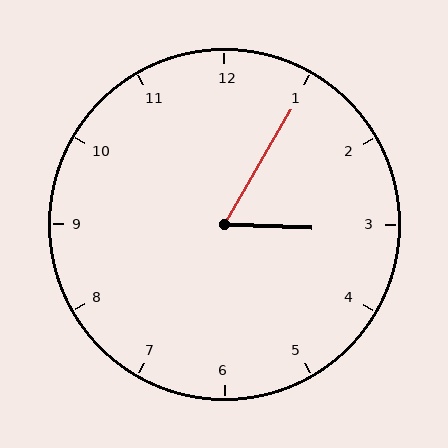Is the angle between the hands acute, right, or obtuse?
It is acute.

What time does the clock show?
3:05.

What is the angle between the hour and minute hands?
Approximately 62 degrees.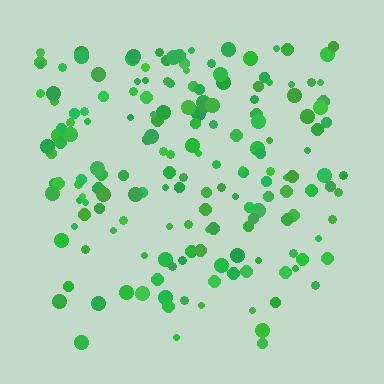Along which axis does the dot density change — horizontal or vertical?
Vertical.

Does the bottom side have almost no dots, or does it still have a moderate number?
Still a moderate number, just noticeably fewer than the top.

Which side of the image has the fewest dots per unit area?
The bottom.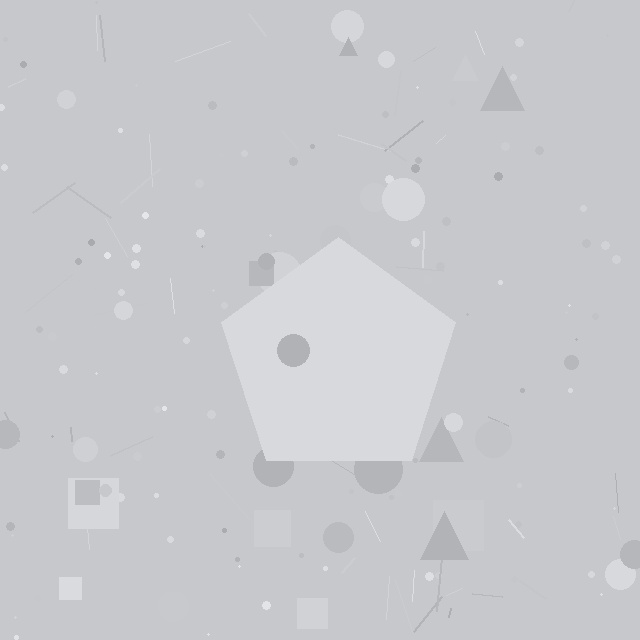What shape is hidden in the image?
A pentagon is hidden in the image.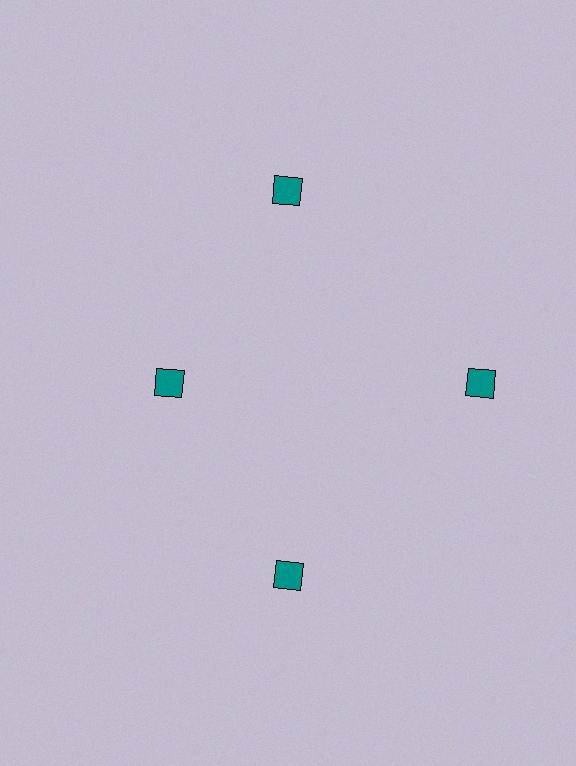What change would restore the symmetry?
The symmetry would be restored by moving it outward, back onto the ring so that all 4 squares sit at equal angles and equal distance from the center.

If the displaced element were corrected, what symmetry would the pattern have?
It would have 4-fold rotational symmetry — the pattern would map onto itself every 90 degrees.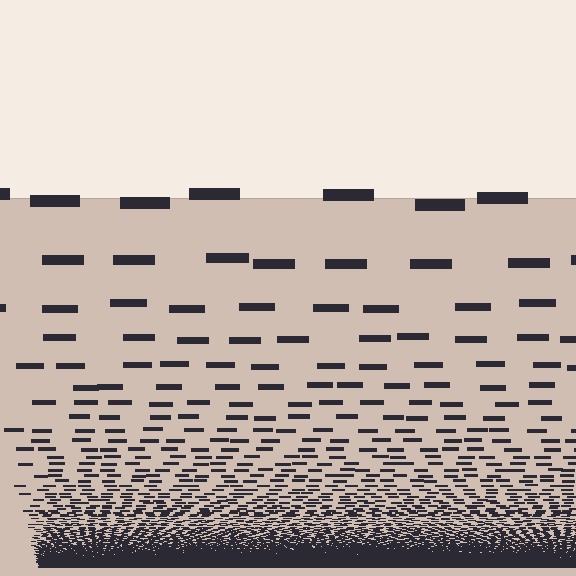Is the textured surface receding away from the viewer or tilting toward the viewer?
The surface appears to tilt toward the viewer. Texture elements get larger and sparser toward the top.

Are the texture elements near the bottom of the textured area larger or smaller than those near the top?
Smaller. The gradient is inverted — elements near the bottom are smaller and denser.